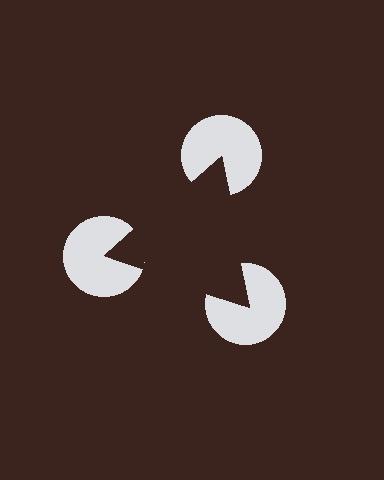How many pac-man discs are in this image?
There are 3 — one at each vertex of the illusory triangle.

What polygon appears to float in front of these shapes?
An illusory triangle — its edges are inferred from the aligned wedge cuts in the pac-man discs, not physically drawn.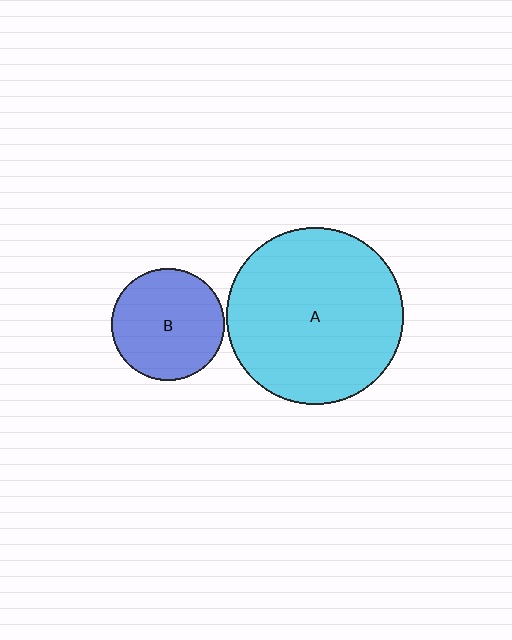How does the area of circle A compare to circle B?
Approximately 2.5 times.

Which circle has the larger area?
Circle A (cyan).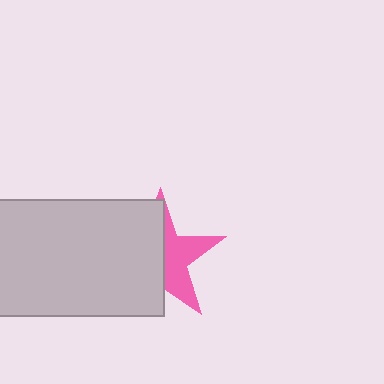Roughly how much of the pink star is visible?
A small part of it is visible (roughly 42%).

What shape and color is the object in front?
The object in front is a light gray rectangle.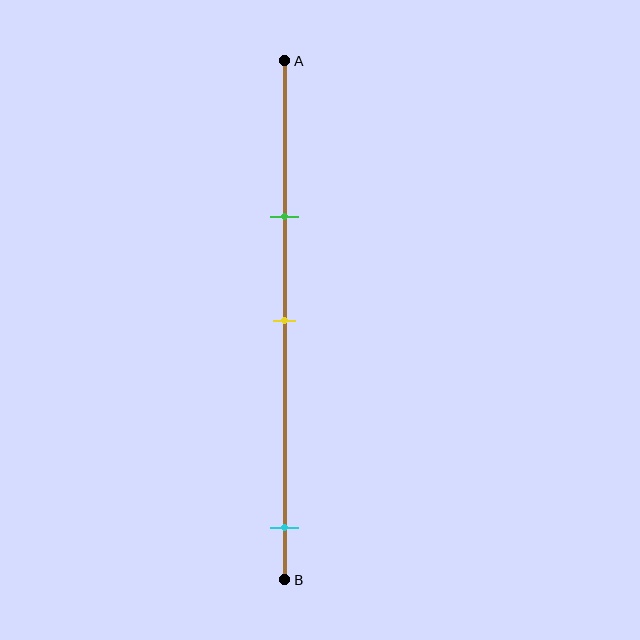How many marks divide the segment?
There are 3 marks dividing the segment.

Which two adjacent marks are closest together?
The green and yellow marks are the closest adjacent pair.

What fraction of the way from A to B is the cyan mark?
The cyan mark is approximately 90% (0.9) of the way from A to B.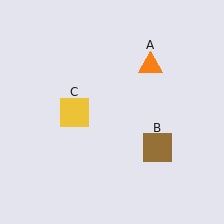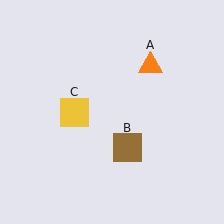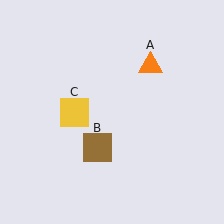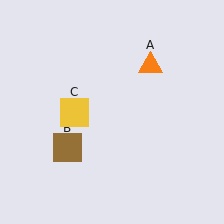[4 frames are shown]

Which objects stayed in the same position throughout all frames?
Orange triangle (object A) and yellow square (object C) remained stationary.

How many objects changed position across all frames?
1 object changed position: brown square (object B).